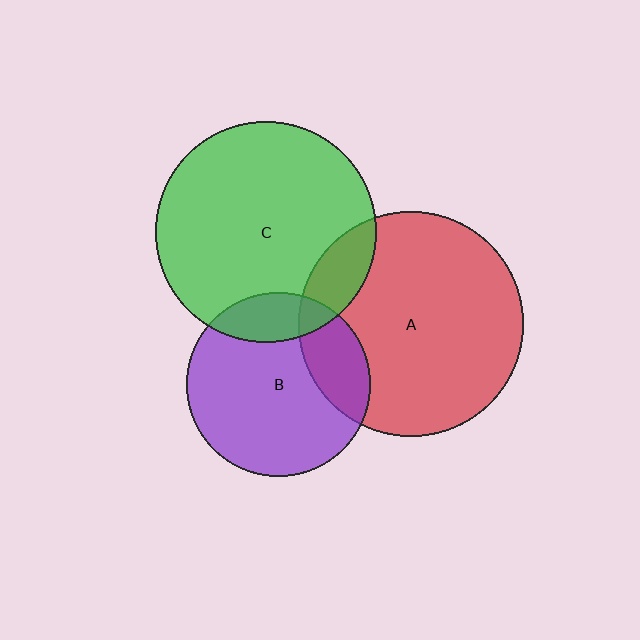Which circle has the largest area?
Circle A (red).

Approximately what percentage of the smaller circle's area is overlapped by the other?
Approximately 20%.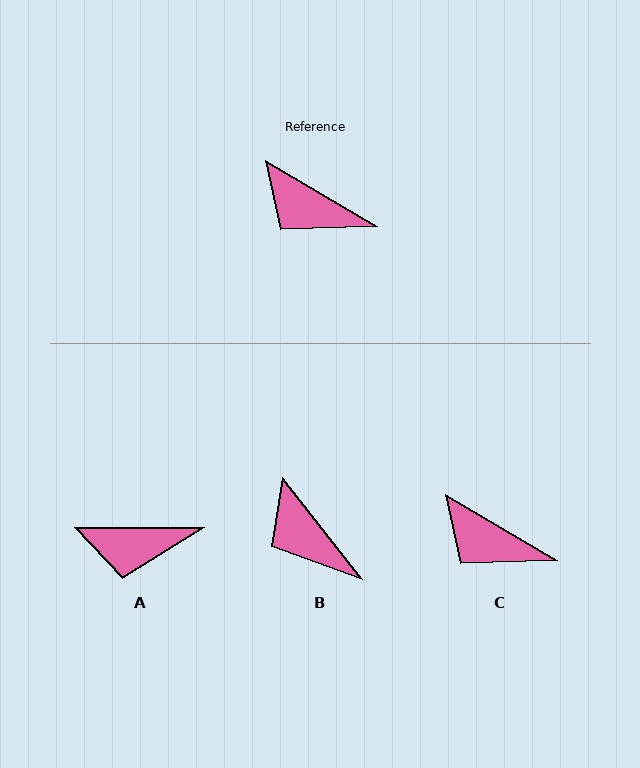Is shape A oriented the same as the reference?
No, it is off by about 31 degrees.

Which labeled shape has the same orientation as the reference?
C.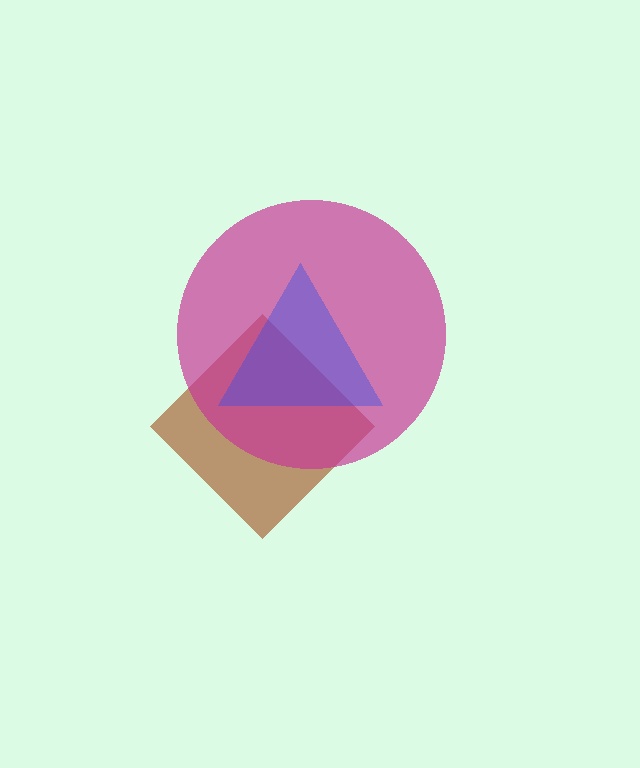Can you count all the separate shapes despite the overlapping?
Yes, there are 3 separate shapes.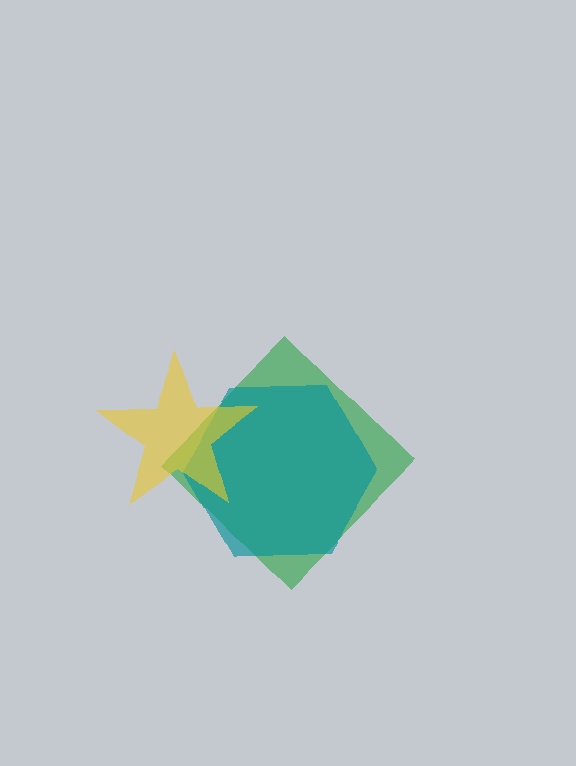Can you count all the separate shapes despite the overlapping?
Yes, there are 3 separate shapes.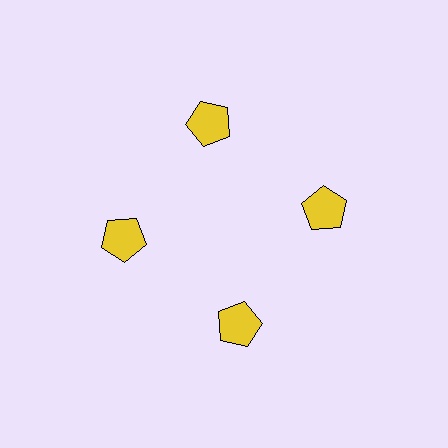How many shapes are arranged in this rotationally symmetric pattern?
There are 4 shapes, arranged in 4 groups of 1.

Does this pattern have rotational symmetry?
Yes, this pattern has 4-fold rotational symmetry. It looks the same after rotating 90 degrees around the center.